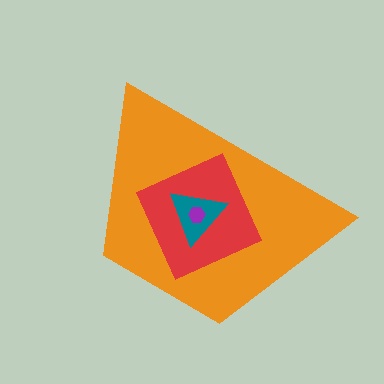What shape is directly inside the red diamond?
The teal triangle.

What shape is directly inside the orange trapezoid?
The red diamond.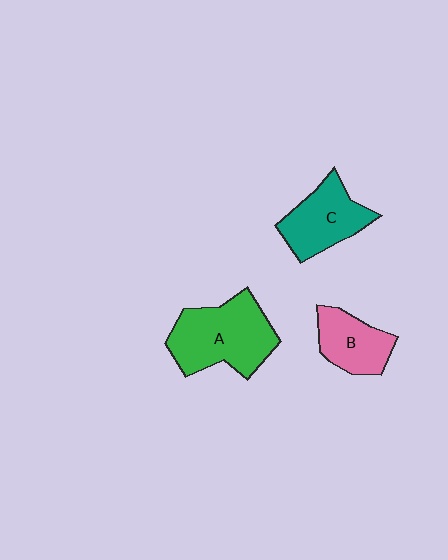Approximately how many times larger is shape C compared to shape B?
Approximately 1.2 times.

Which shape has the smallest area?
Shape B (pink).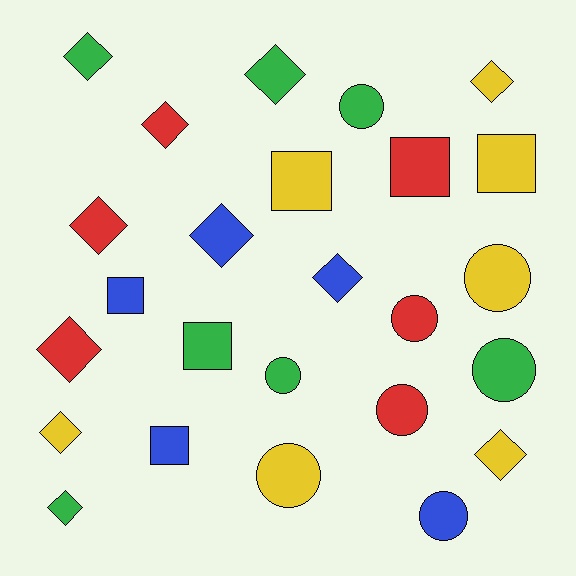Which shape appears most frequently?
Diamond, with 11 objects.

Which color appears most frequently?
Green, with 7 objects.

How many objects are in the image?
There are 25 objects.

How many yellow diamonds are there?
There are 3 yellow diamonds.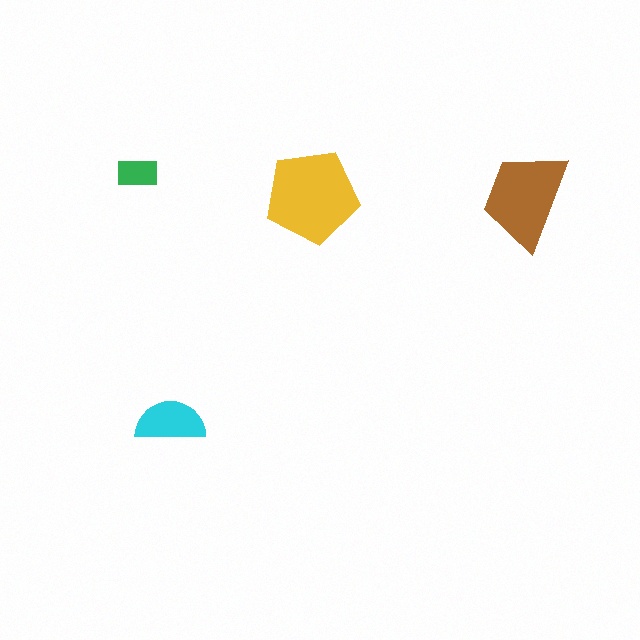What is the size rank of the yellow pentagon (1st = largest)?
1st.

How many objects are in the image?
There are 4 objects in the image.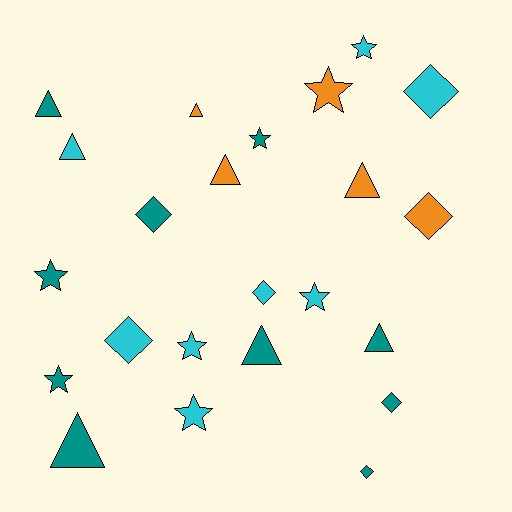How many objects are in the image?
There are 23 objects.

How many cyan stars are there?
There are 4 cyan stars.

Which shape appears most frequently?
Star, with 8 objects.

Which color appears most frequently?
Teal, with 10 objects.